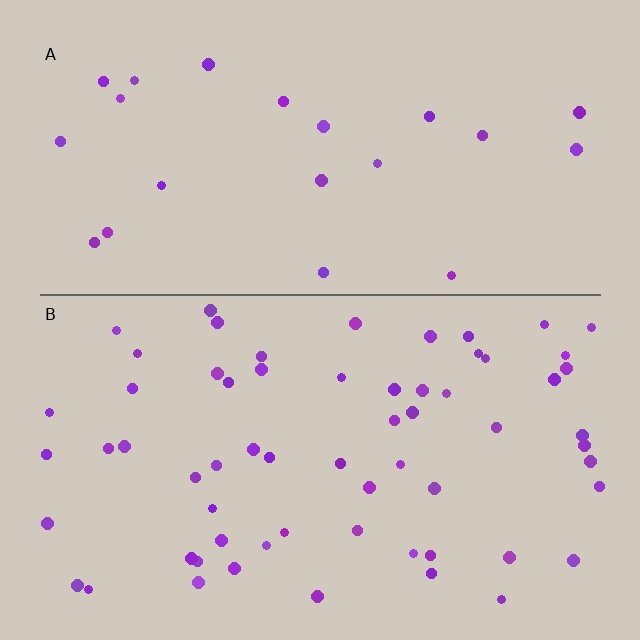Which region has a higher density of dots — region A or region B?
B (the bottom).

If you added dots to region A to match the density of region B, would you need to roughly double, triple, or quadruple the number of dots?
Approximately triple.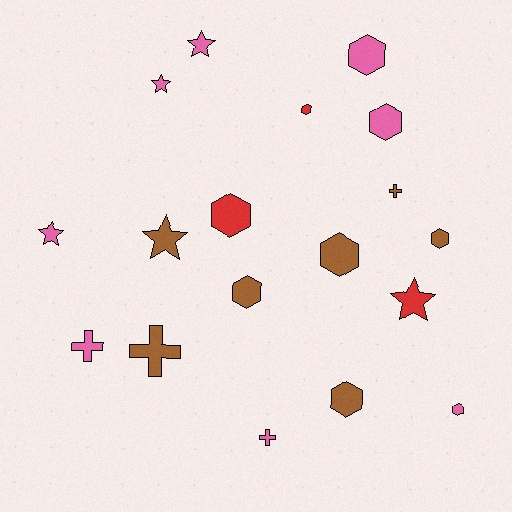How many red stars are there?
There is 1 red star.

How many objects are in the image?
There are 18 objects.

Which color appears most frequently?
Pink, with 8 objects.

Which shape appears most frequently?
Hexagon, with 9 objects.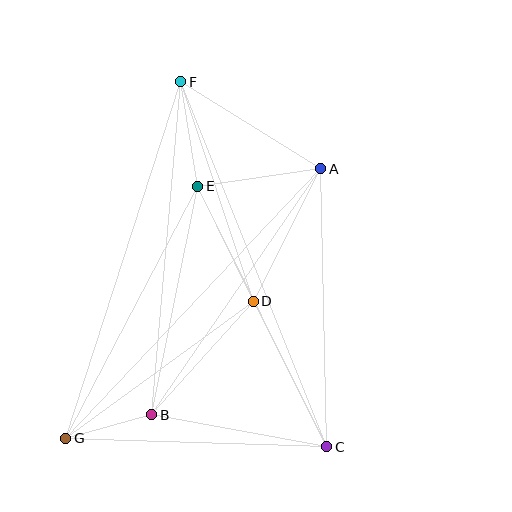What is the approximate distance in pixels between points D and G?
The distance between D and G is approximately 232 pixels.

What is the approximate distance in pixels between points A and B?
The distance between A and B is approximately 299 pixels.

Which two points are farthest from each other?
Points C and F are farthest from each other.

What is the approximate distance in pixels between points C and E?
The distance between C and E is approximately 291 pixels.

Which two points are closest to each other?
Points B and G are closest to each other.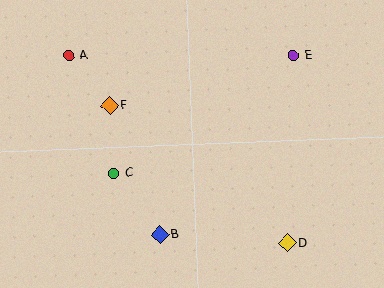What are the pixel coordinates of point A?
Point A is at (69, 55).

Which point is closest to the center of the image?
Point C at (114, 173) is closest to the center.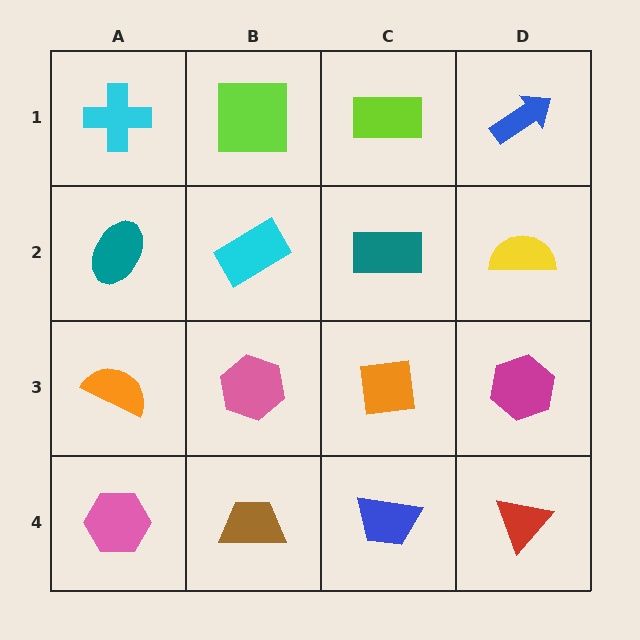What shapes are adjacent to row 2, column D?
A blue arrow (row 1, column D), a magenta hexagon (row 3, column D), a teal rectangle (row 2, column C).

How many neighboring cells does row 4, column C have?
3.